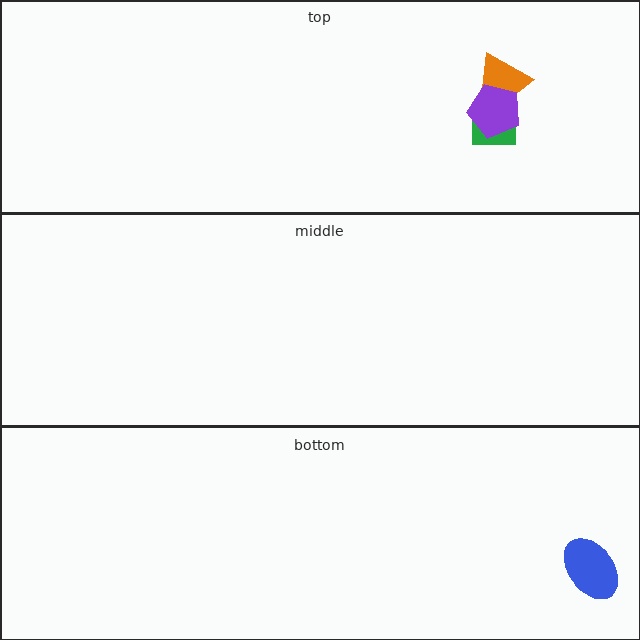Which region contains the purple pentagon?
The top region.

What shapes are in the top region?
The orange trapezoid, the green rectangle, the purple pentagon.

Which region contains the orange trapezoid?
The top region.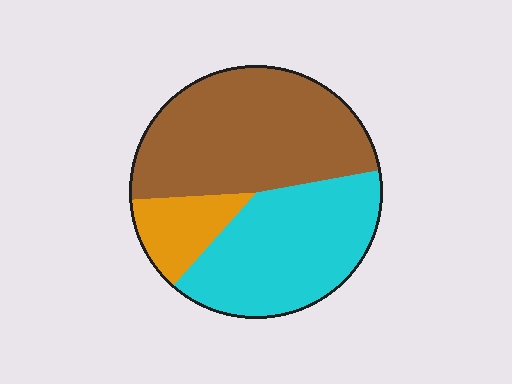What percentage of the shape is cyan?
Cyan covers 39% of the shape.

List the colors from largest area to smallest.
From largest to smallest: brown, cyan, orange.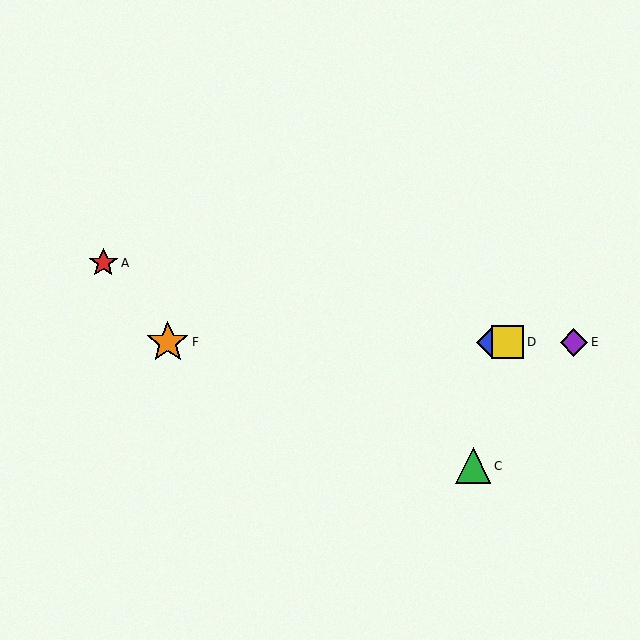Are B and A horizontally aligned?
No, B is at y≈342 and A is at y≈263.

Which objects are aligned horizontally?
Objects B, D, E, F are aligned horizontally.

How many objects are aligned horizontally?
4 objects (B, D, E, F) are aligned horizontally.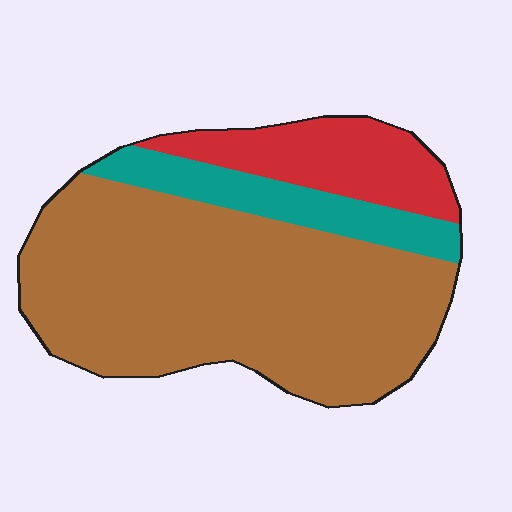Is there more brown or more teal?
Brown.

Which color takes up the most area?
Brown, at roughly 70%.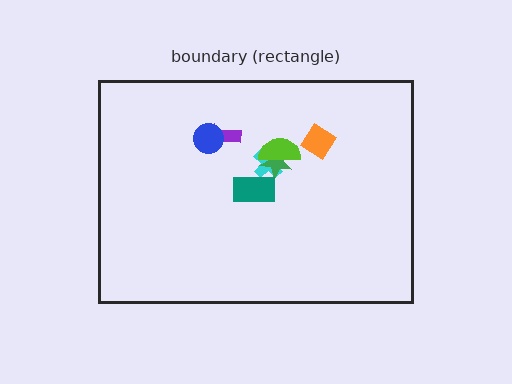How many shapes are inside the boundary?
7 inside, 0 outside.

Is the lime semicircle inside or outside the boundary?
Inside.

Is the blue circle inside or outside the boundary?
Inside.